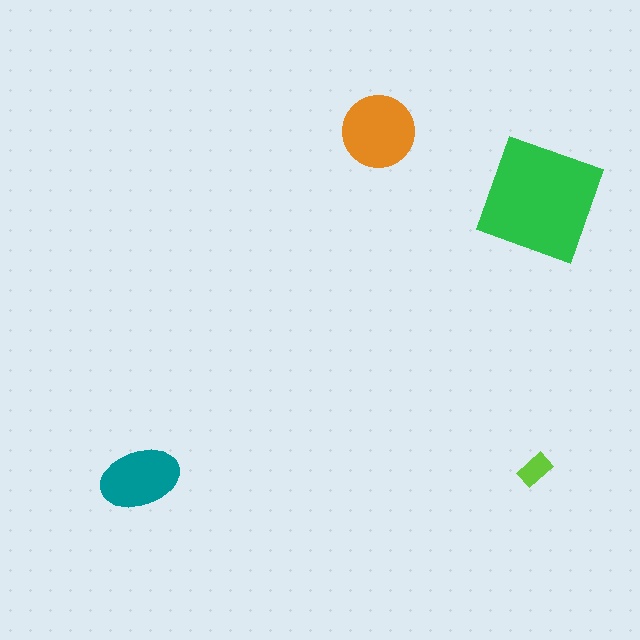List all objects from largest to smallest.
The green square, the orange circle, the teal ellipse, the lime rectangle.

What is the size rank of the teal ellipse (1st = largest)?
3rd.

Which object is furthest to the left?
The teal ellipse is leftmost.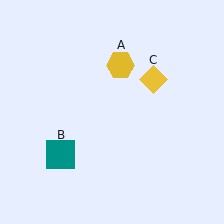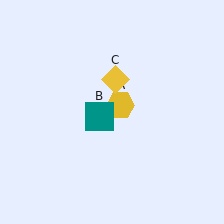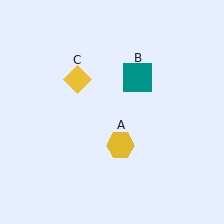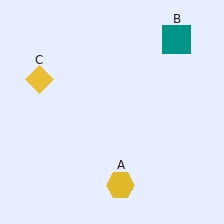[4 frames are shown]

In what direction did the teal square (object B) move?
The teal square (object B) moved up and to the right.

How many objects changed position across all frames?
3 objects changed position: yellow hexagon (object A), teal square (object B), yellow diamond (object C).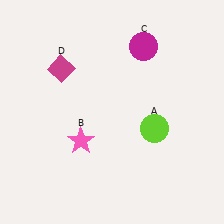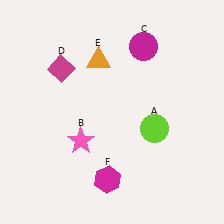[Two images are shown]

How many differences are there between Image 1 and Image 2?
There are 2 differences between the two images.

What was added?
An orange triangle (E), a magenta hexagon (F) were added in Image 2.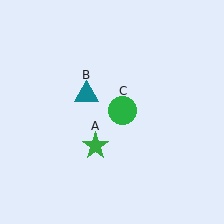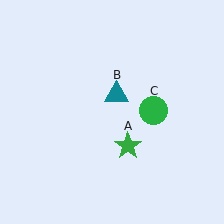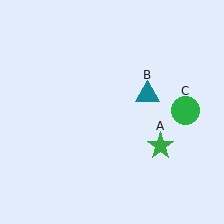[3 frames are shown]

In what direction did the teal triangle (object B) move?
The teal triangle (object B) moved right.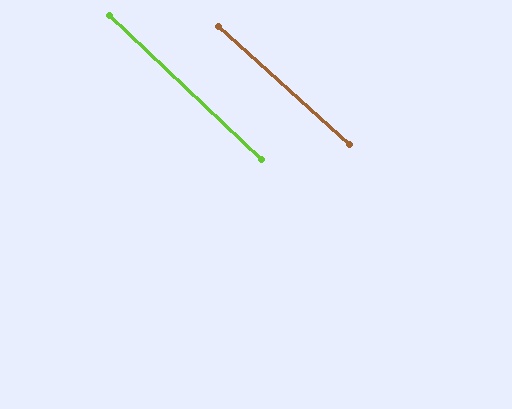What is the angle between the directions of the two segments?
Approximately 1 degree.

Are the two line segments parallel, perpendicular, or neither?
Parallel — their directions differ by only 1.2°.